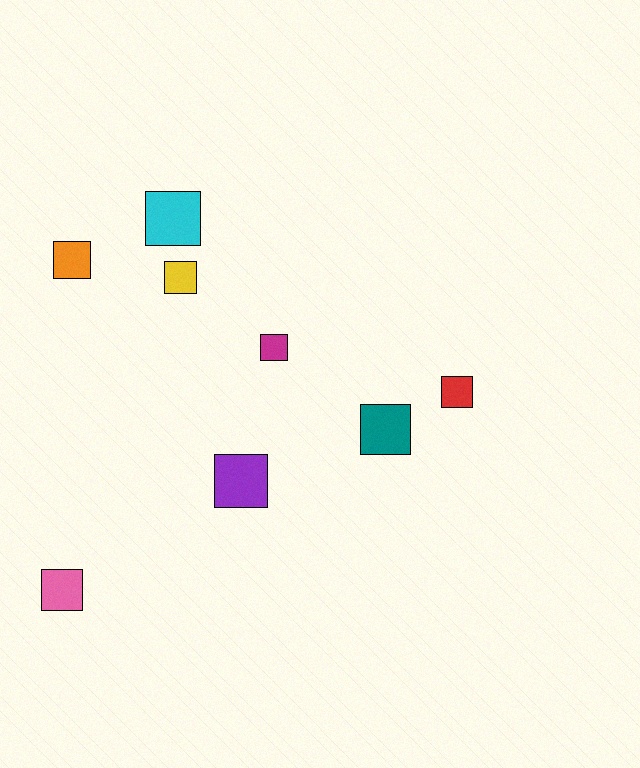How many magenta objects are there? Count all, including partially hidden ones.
There is 1 magenta object.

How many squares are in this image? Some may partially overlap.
There are 8 squares.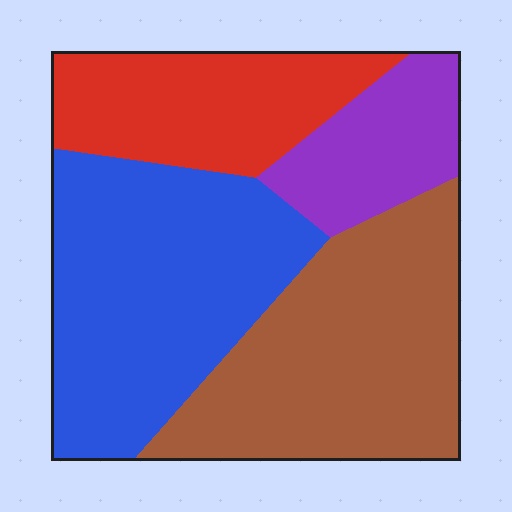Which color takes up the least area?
Purple, at roughly 15%.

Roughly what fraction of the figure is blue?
Blue covers around 35% of the figure.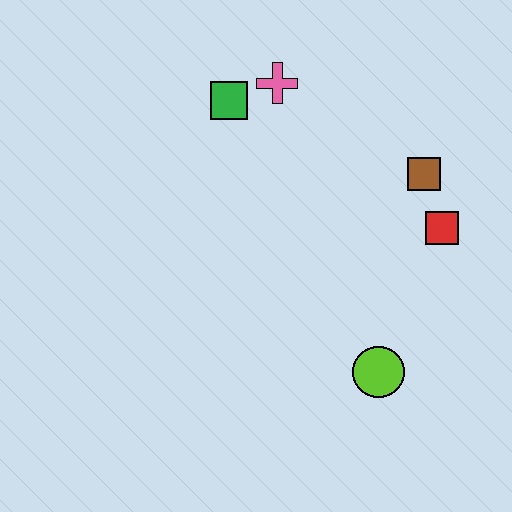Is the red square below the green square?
Yes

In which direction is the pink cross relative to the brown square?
The pink cross is to the left of the brown square.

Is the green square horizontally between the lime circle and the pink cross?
No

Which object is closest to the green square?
The pink cross is closest to the green square.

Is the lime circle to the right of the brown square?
No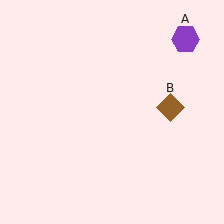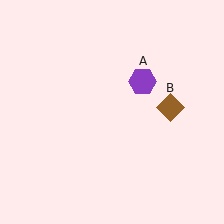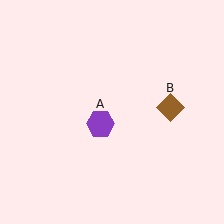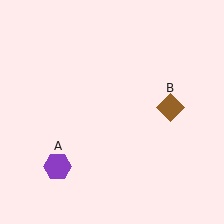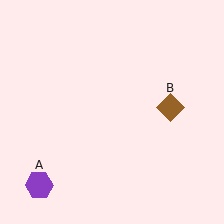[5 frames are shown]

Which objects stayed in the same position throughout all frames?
Brown diamond (object B) remained stationary.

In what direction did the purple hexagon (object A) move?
The purple hexagon (object A) moved down and to the left.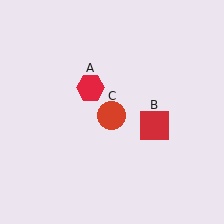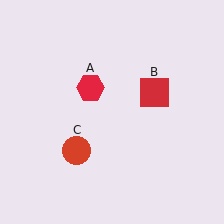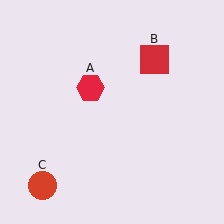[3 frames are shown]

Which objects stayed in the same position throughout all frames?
Red hexagon (object A) remained stationary.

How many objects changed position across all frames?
2 objects changed position: red square (object B), red circle (object C).